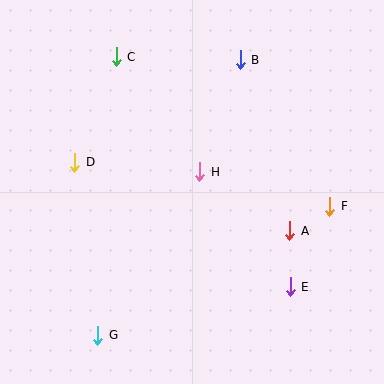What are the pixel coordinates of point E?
Point E is at (290, 287).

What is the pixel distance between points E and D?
The distance between E and D is 249 pixels.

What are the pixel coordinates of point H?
Point H is at (200, 172).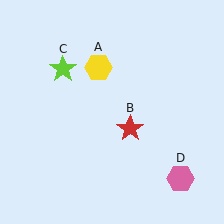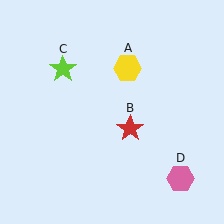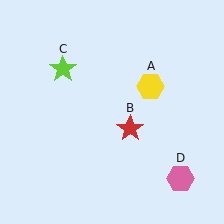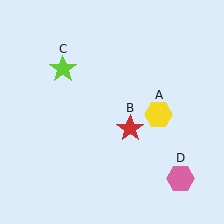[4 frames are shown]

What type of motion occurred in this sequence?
The yellow hexagon (object A) rotated clockwise around the center of the scene.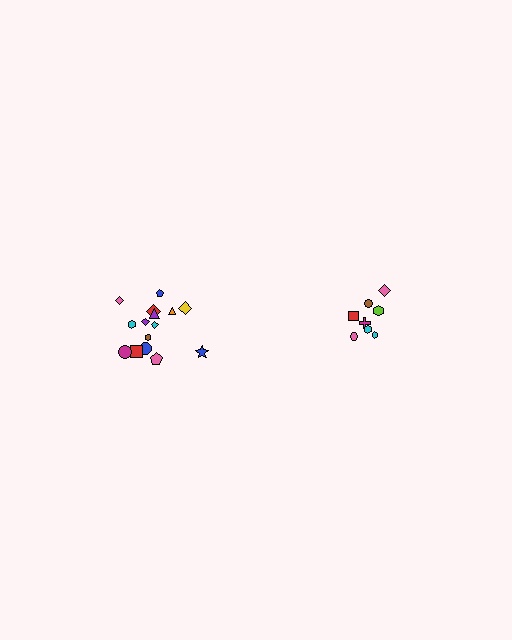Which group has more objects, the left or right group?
The left group.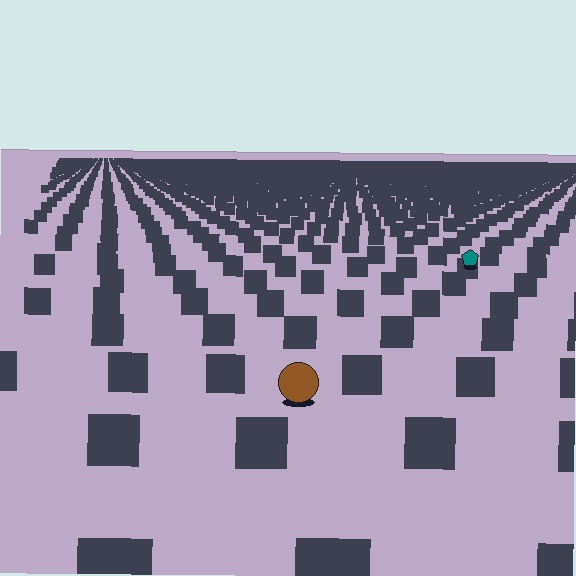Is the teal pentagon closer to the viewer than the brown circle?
No. The brown circle is closer — you can tell from the texture gradient: the ground texture is coarser near it.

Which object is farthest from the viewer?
The teal pentagon is farthest from the viewer. It appears smaller and the ground texture around it is denser.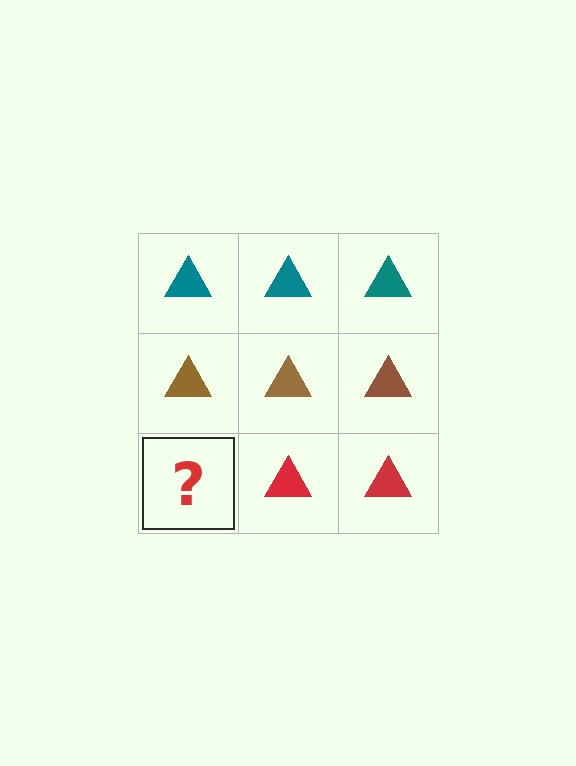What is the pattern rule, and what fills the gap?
The rule is that each row has a consistent color. The gap should be filled with a red triangle.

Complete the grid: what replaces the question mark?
The question mark should be replaced with a red triangle.